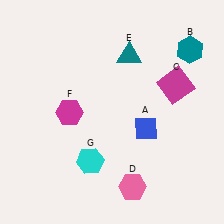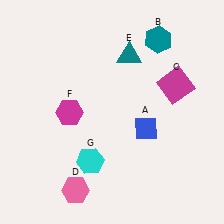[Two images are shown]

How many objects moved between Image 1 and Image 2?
2 objects moved between the two images.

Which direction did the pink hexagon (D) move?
The pink hexagon (D) moved left.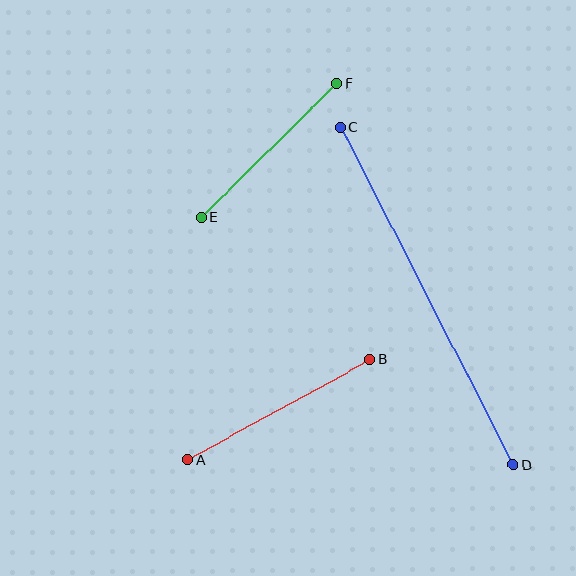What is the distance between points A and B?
The distance is approximately 207 pixels.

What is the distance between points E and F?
The distance is approximately 190 pixels.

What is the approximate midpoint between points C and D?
The midpoint is at approximately (426, 296) pixels.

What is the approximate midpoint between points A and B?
The midpoint is at approximately (279, 409) pixels.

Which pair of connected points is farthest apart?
Points C and D are farthest apart.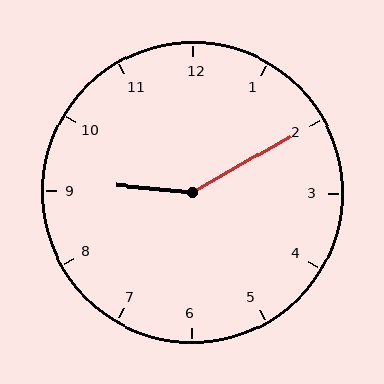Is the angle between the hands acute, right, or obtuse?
It is obtuse.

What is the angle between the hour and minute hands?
Approximately 145 degrees.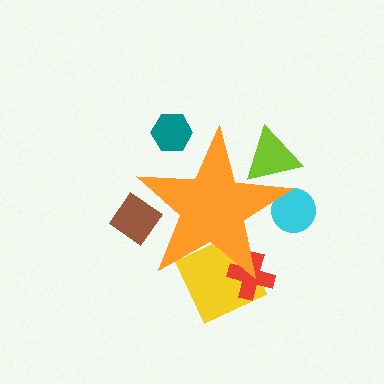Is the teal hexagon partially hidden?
Yes, the teal hexagon is partially hidden behind the orange star.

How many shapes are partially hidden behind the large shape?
6 shapes are partially hidden.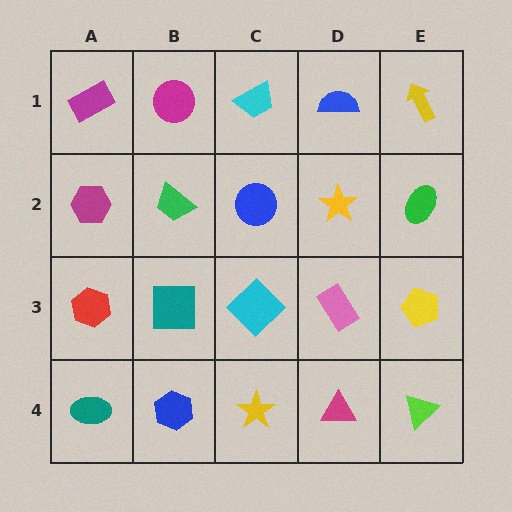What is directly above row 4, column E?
A yellow pentagon.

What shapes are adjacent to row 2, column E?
A yellow arrow (row 1, column E), a yellow pentagon (row 3, column E), a yellow star (row 2, column D).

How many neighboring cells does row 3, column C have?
4.